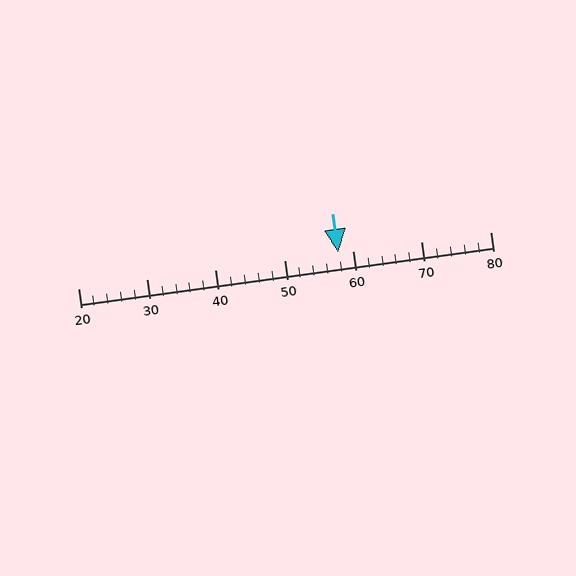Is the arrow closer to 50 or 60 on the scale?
The arrow is closer to 60.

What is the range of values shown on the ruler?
The ruler shows values from 20 to 80.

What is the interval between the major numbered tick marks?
The major tick marks are spaced 10 units apart.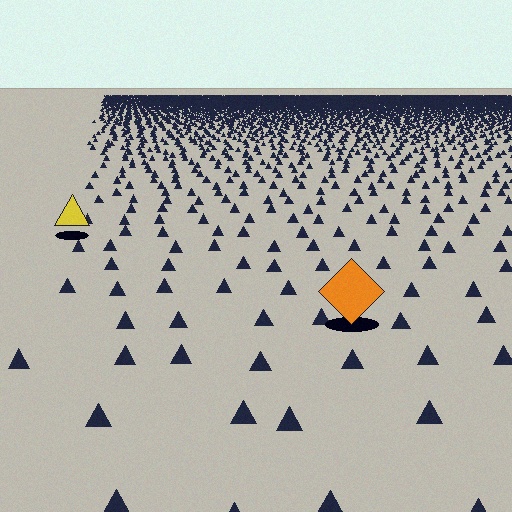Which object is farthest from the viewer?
The yellow triangle is farthest from the viewer. It appears smaller and the ground texture around it is denser.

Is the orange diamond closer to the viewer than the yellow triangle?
Yes. The orange diamond is closer — you can tell from the texture gradient: the ground texture is coarser near it.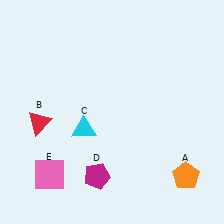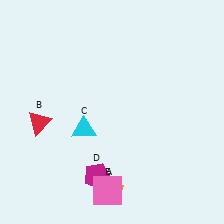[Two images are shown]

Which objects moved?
The objects that moved are: the orange pentagon (A), the pink square (E).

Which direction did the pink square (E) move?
The pink square (E) moved right.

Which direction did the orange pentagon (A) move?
The orange pentagon (A) moved left.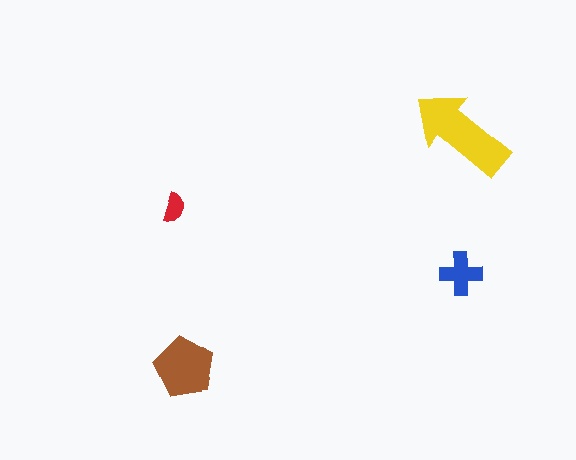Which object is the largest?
The yellow arrow.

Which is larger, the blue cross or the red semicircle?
The blue cross.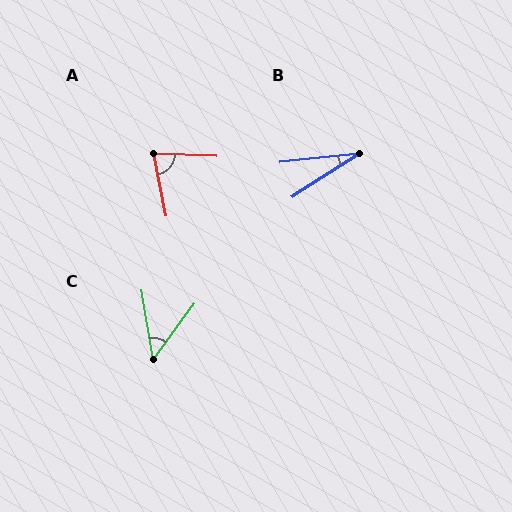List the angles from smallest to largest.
B (26°), C (46°), A (76°).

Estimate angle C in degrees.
Approximately 46 degrees.